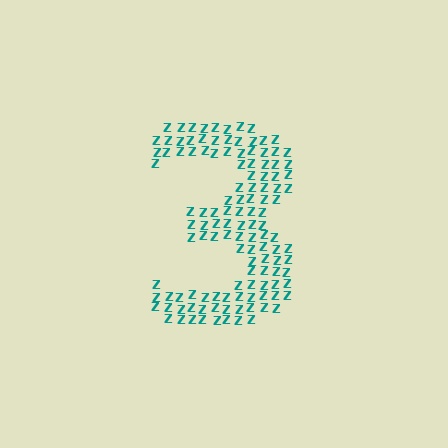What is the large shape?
The large shape is the digit 3.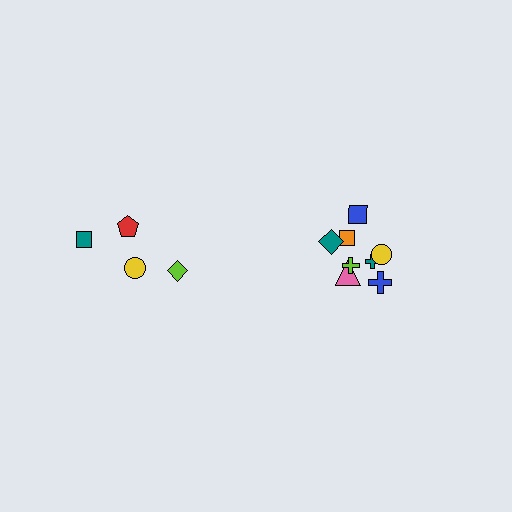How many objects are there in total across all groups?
There are 12 objects.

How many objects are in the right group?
There are 8 objects.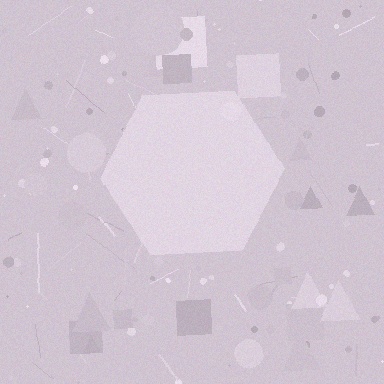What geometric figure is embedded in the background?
A hexagon is embedded in the background.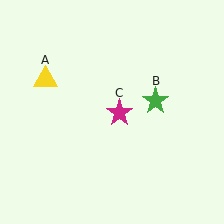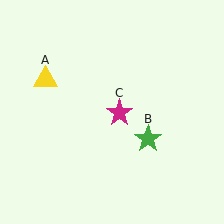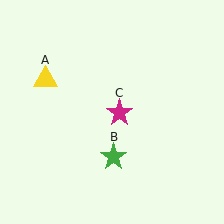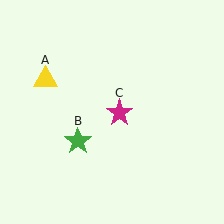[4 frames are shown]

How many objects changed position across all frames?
1 object changed position: green star (object B).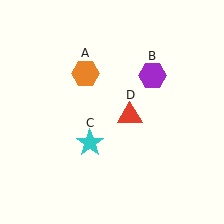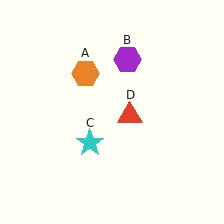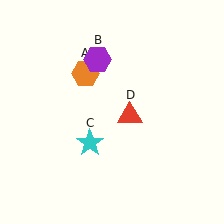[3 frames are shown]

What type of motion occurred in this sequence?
The purple hexagon (object B) rotated counterclockwise around the center of the scene.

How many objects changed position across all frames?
1 object changed position: purple hexagon (object B).